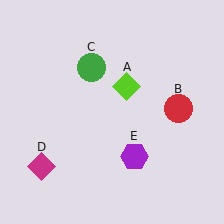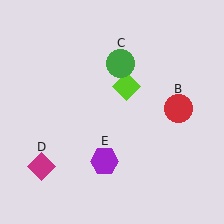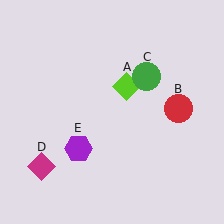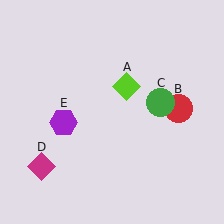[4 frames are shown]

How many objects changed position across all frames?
2 objects changed position: green circle (object C), purple hexagon (object E).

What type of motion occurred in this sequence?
The green circle (object C), purple hexagon (object E) rotated clockwise around the center of the scene.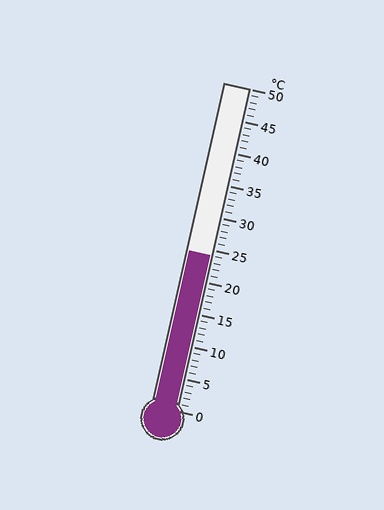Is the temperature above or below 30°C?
The temperature is below 30°C.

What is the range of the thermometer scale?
The thermometer scale ranges from 0°C to 50°C.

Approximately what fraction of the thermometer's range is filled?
The thermometer is filled to approximately 50% of its range.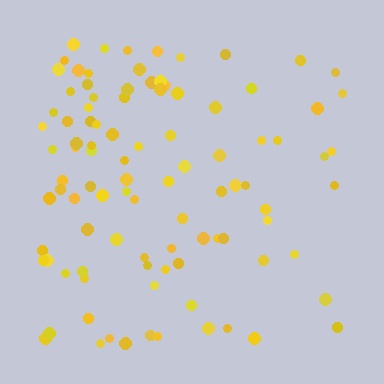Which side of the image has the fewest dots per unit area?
The right.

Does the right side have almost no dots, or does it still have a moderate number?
Still a moderate number, just noticeably fewer than the left.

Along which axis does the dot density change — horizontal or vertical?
Horizontal.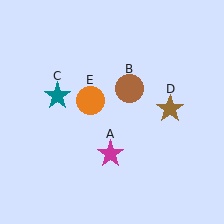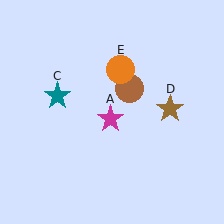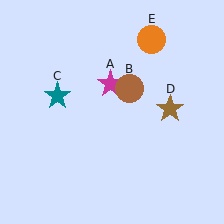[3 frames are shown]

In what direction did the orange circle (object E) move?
The orange circle (object E) moved up and to the right.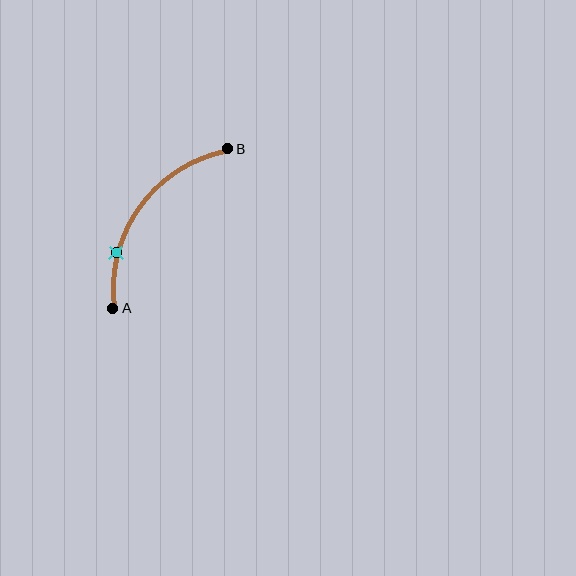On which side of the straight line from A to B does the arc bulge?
The arc bulges above and to the left of the straight line connecting A and B.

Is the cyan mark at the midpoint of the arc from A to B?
No. The cyan mark lies on the arc but is closer to endpoint A. The arc midpoint would be at the point on the curve equidistant along the arc from both A and B.